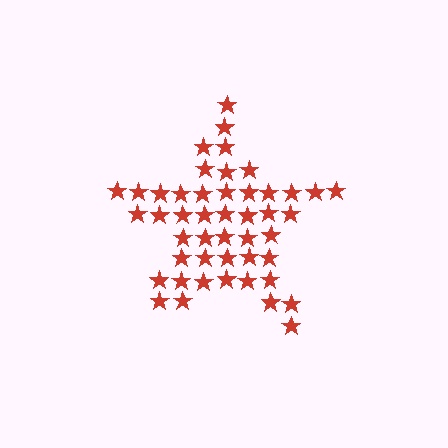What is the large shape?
The large shape is a star.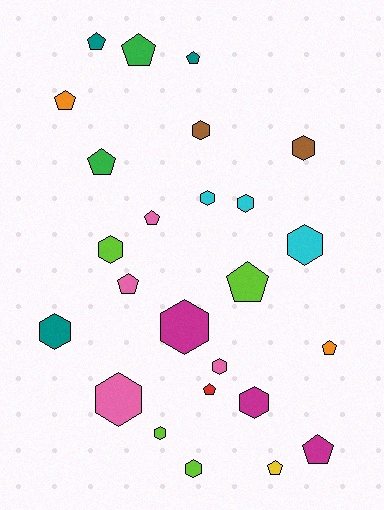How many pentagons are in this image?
There are 12 pentagons.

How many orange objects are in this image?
There are 2 orange objects.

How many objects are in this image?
There are 25 objects.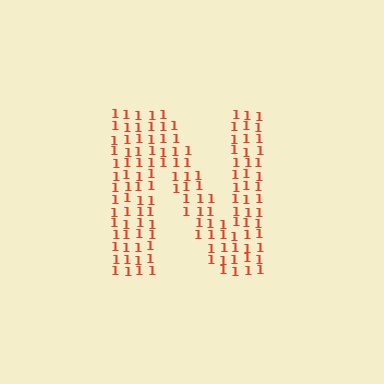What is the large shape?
The large shape is the letter N.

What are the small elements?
The small elements are digit 1's.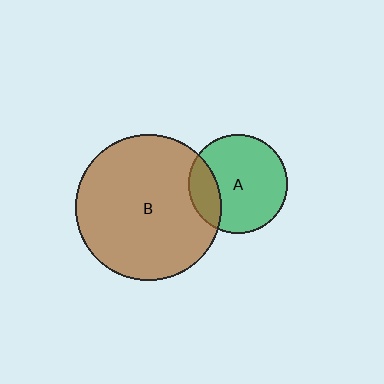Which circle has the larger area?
Circle B (brown).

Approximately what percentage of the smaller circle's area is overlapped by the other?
Approximately 20%.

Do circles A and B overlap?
Yes.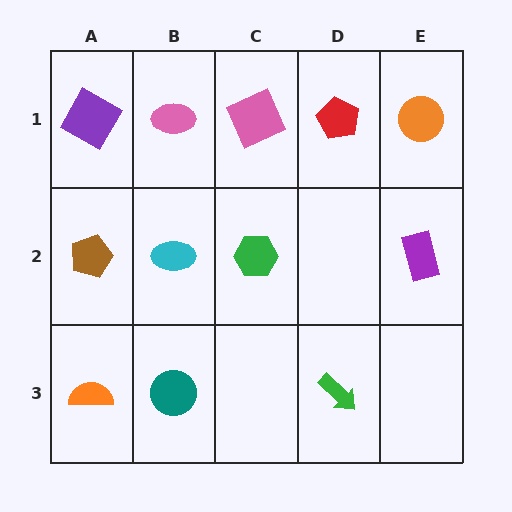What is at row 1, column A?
A purple square.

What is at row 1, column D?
A red pentagon.